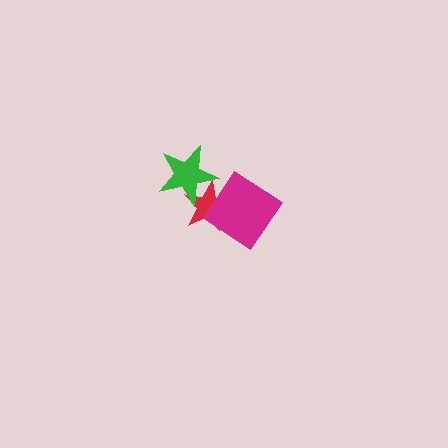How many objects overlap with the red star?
2 objects overlap with the red star.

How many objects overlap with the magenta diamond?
1 object overlaps with the magenta diamond.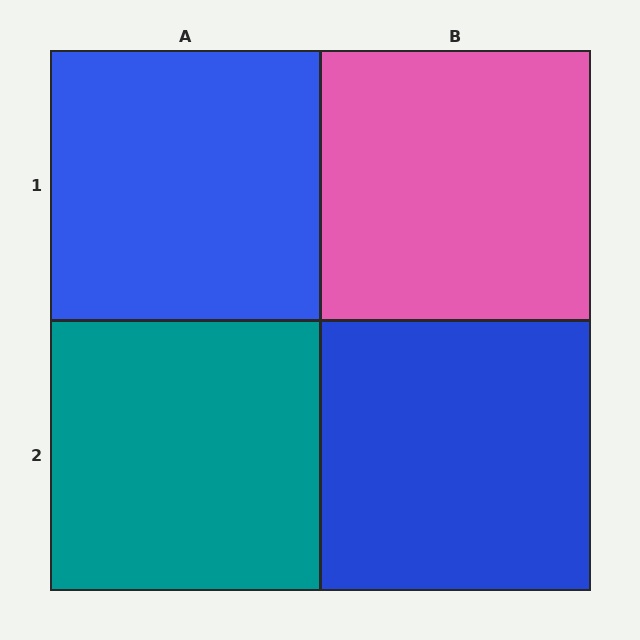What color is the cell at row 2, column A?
Teal.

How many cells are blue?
2 cells are blue.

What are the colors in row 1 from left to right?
Blue, pink.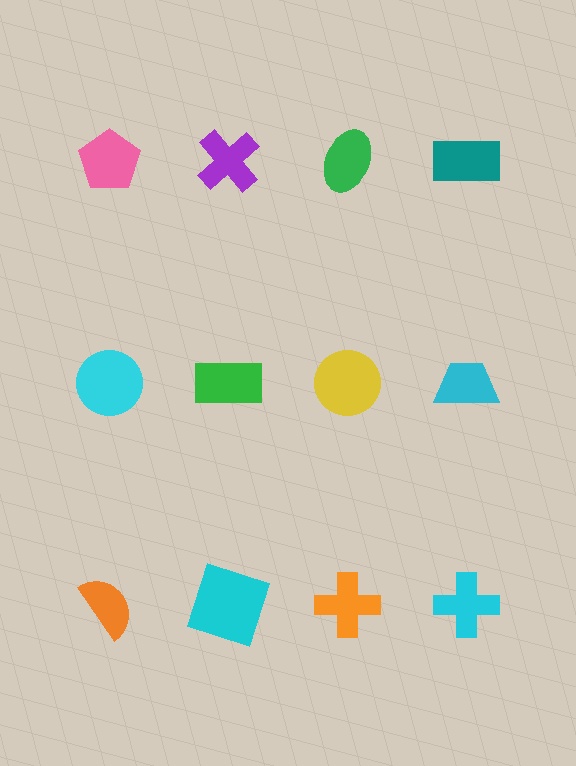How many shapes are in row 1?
4 shapes.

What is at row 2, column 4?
A cyan trapezoid.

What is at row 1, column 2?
A purple cross.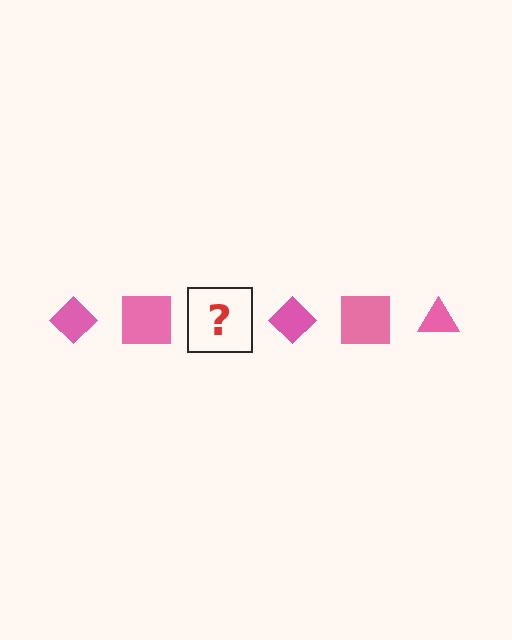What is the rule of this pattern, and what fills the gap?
The rule is that the pattern cycles through diamond, square, triangle shapes in pink. The gap should be filled with a pink triangle.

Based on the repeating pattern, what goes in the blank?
The blank should be a pink triangle.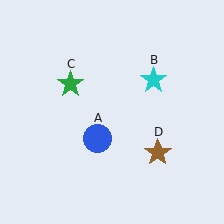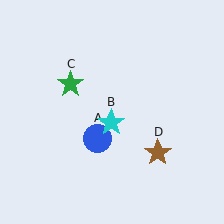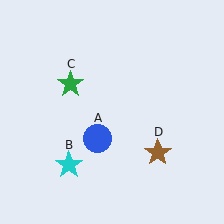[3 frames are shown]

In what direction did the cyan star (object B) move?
The cyan star (object B) moved down and to the left.